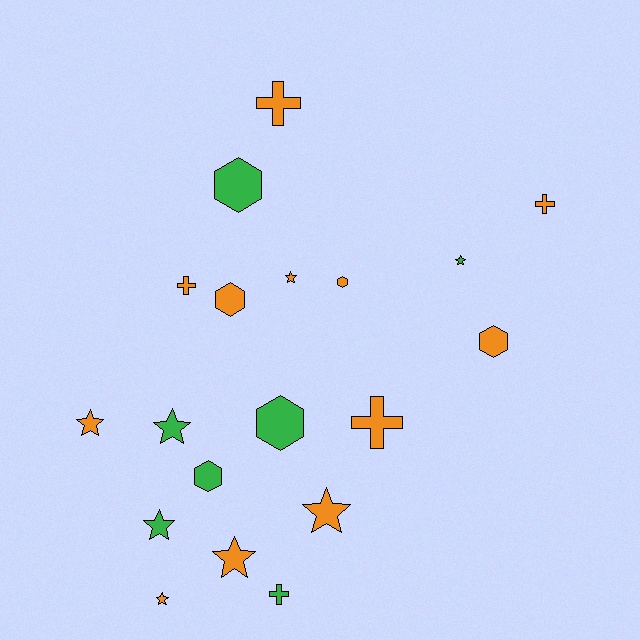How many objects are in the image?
There are 19 objects.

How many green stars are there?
There are 3 green stars.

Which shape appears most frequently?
Star, with 8 objects.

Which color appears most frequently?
Orange, with 12 objects.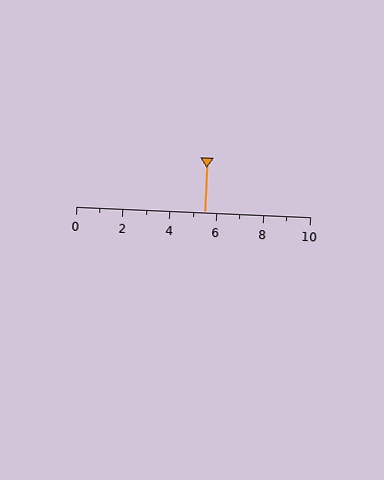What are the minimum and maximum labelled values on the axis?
The axis runs from 0 to 10.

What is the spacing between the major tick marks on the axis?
The major ticks are spaced 2 apart.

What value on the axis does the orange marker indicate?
The marker indicates approximately 5.5.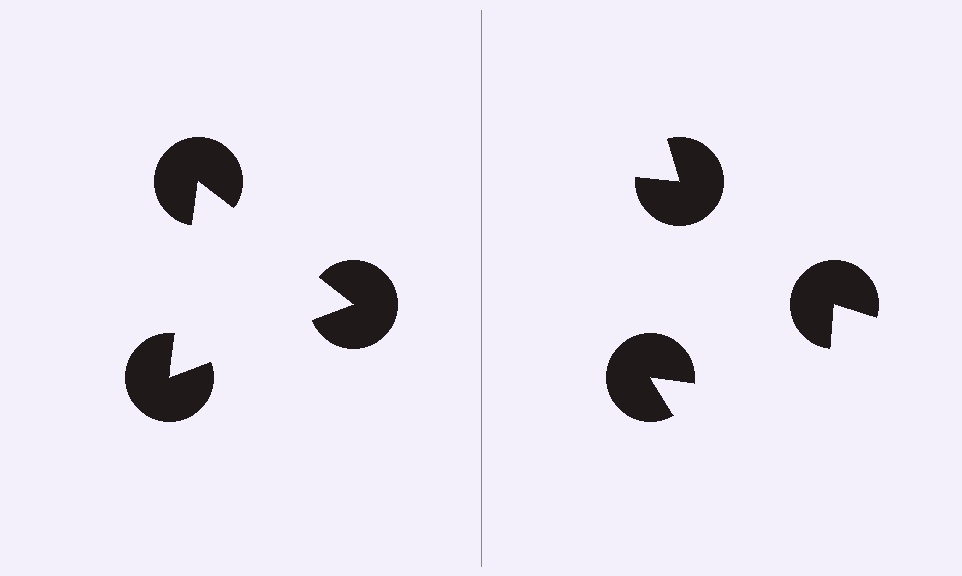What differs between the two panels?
The pac-man discs are positioned identically on both sides; only the wedge orientations differ. On the left they align to a triangle; on the right they are misaligned.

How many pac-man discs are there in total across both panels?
6 — 3 on each side.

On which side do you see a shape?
An illusory triangle appears on the left side. On the right side the wedge cuts are rotated, so no coherent shape forms.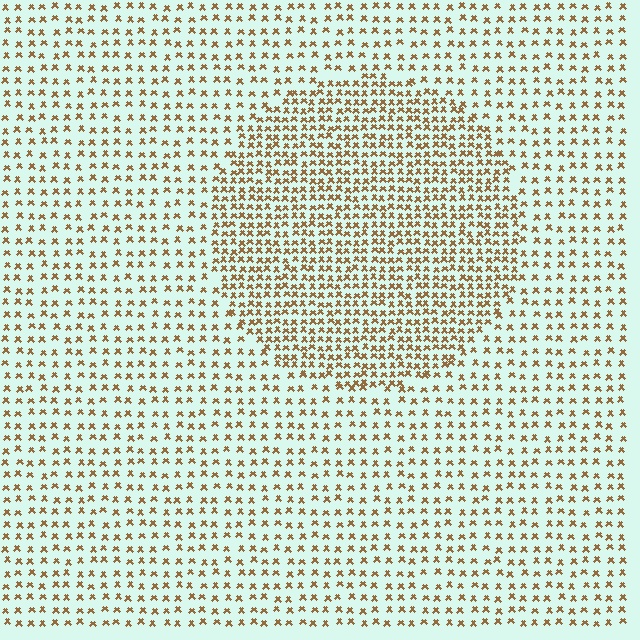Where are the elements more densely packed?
The elements are more densely packed inside the circle boundary.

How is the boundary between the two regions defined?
The boundary is defined by a change in element density (approximately 2.0x ratio). All elements are the same color, size, and shape.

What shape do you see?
I see a circle.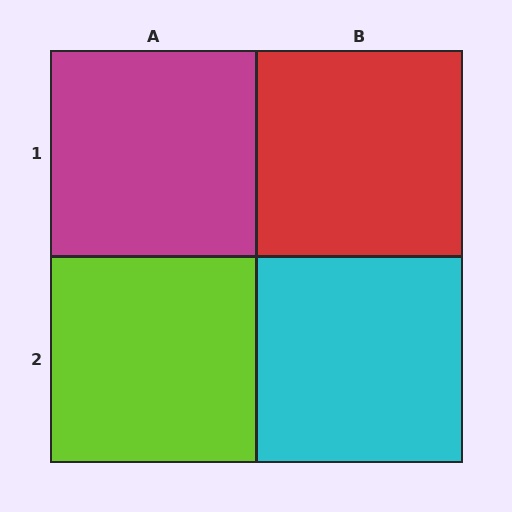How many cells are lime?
1 cell is lime.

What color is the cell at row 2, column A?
Lime.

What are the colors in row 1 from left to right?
Magenta, red.